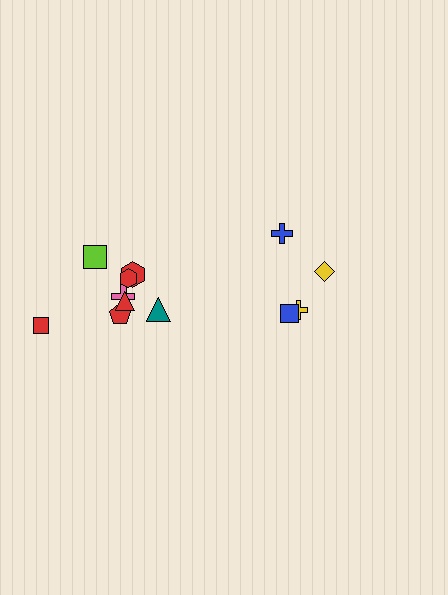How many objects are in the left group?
There are 8 objects.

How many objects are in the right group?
There are 4 objects.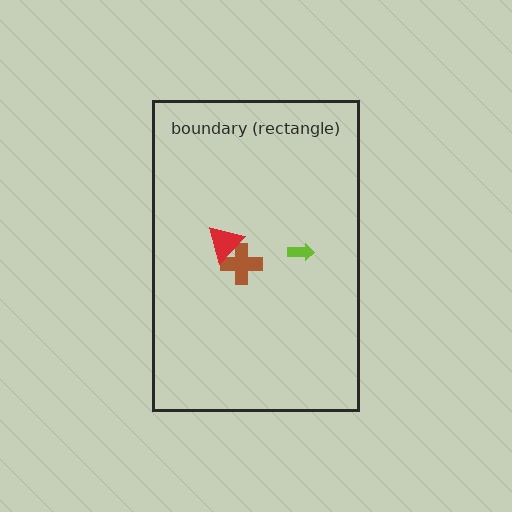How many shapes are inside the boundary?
3 inside, 0 outside.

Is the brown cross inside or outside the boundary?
Inside.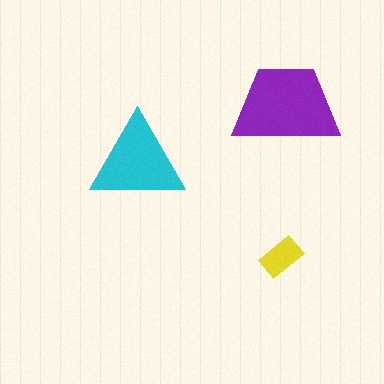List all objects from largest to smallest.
The purple trapezoid, the cyan triangle, the yellow rectangle.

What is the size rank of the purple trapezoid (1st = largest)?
1st.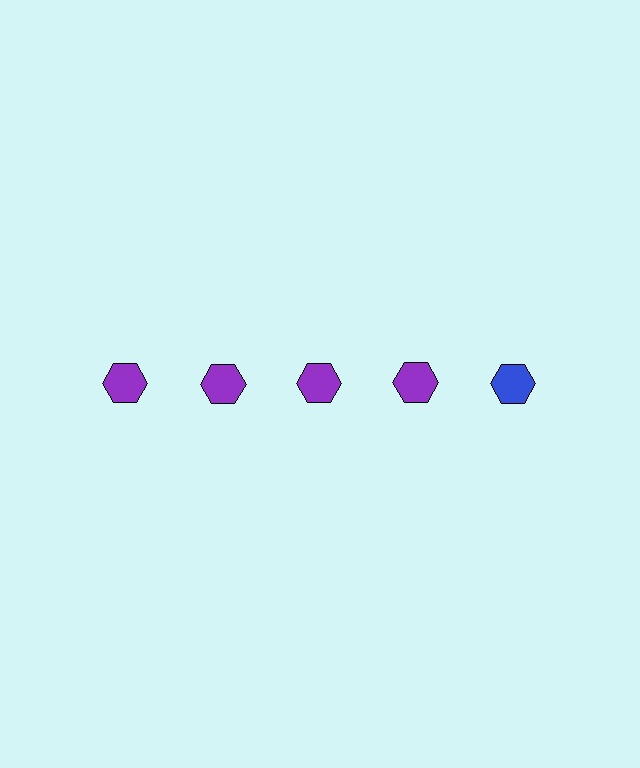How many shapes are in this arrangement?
There are 5 shapes arranged in a grid pattern.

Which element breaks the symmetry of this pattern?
The blue hexagon in the top row, rightmost column breaks the symmetry. All other shapes are purple hexagons.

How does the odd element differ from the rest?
It has a different color: blue instead of purple.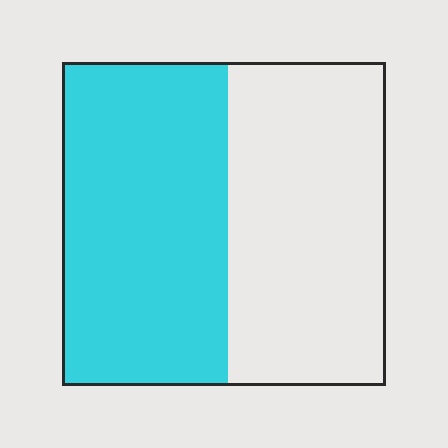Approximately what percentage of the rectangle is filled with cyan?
Approximately 50%.